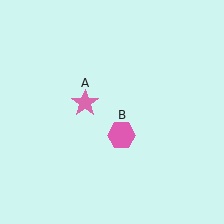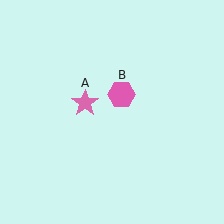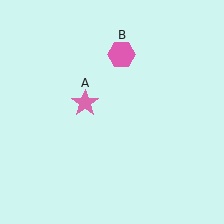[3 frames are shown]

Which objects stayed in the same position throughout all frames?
Pink star (object A) remained stationary.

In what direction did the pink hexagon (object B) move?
The pink hexagon (object B) moved up.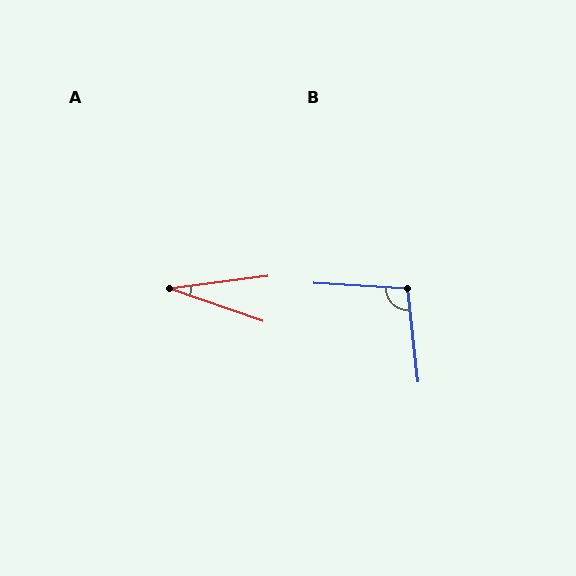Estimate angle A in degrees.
Approximately 26 degrees.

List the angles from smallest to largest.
A (26°), B (100°).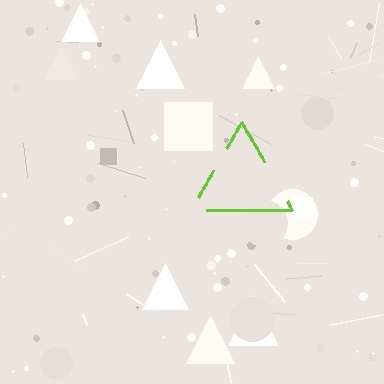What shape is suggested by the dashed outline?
The dashed outline suggests a triangle.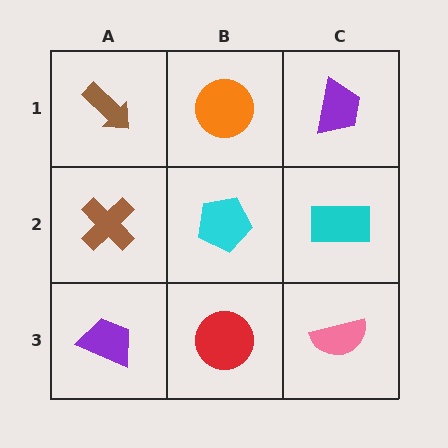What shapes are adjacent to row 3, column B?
A cyan pentagon (row 2, column B), a purple trapezoid (row 3, column A), a pink semicircle (row 3, column C).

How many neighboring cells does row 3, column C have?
2.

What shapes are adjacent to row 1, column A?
A brown cross (row 2, column A), an orange circle (row 1, column B).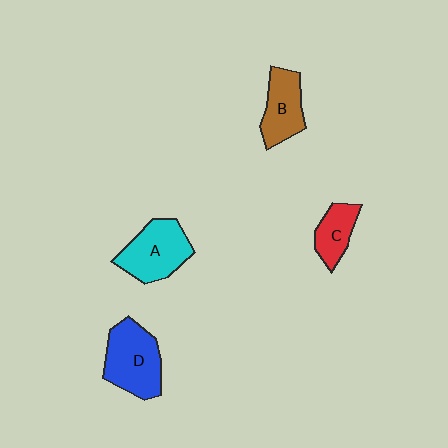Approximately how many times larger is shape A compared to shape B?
Approximately 1.3 times.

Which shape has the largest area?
Shape D (blue).